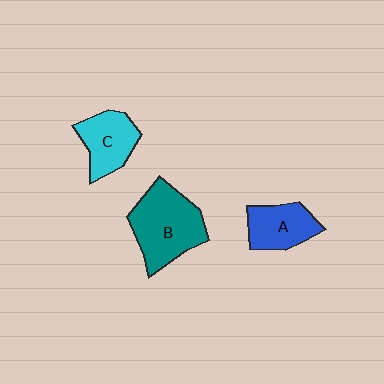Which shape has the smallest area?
Shape A (blue).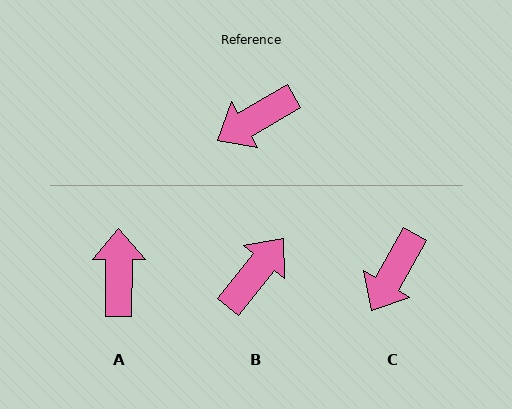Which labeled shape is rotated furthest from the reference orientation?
B, about 159 degrees away.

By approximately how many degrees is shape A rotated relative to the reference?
Approximately 120 degrees clockwise.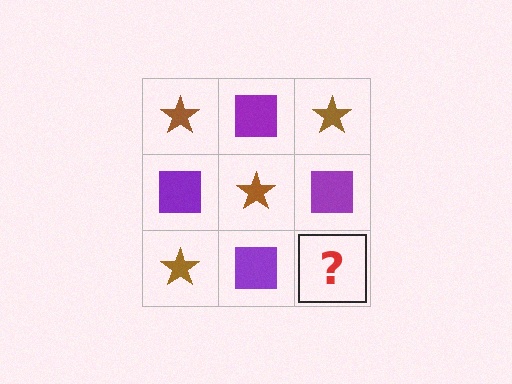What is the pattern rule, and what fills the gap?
The rule is that it alternates brown star and purple square in a checkerboard pattern. The gap should be filled with a brown star.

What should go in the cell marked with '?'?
The missing cell should contain a brown star.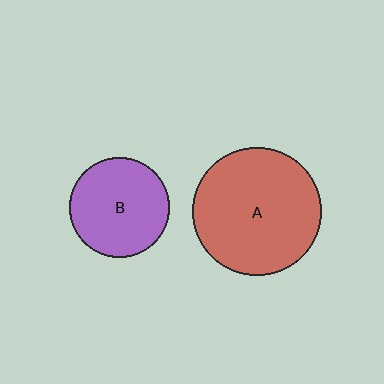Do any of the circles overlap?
No, none of the circles overlap.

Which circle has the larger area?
Circle A (red).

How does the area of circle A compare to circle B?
Approximately 1.7 times.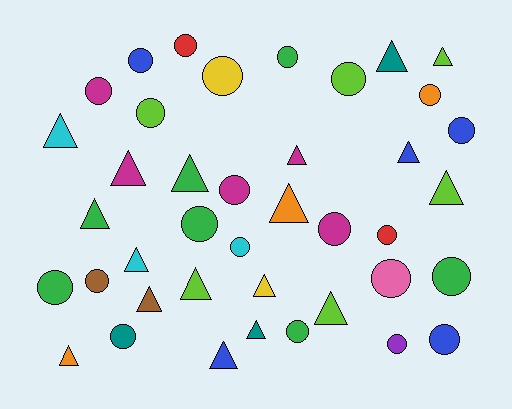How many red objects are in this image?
There are 2 red objects.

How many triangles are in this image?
There are 18 triangles.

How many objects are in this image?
There are 40 objects.